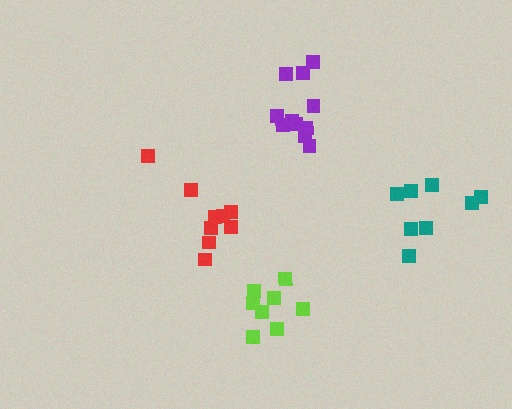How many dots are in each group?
Group 1: 9 dots, Group 2: 8 dots, Group 3: 11 dots, Group 4: 8 dots (36 total).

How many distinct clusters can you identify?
There are 4 distinct clusters.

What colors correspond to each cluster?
The clusters are colored: red, lime, purple, teal.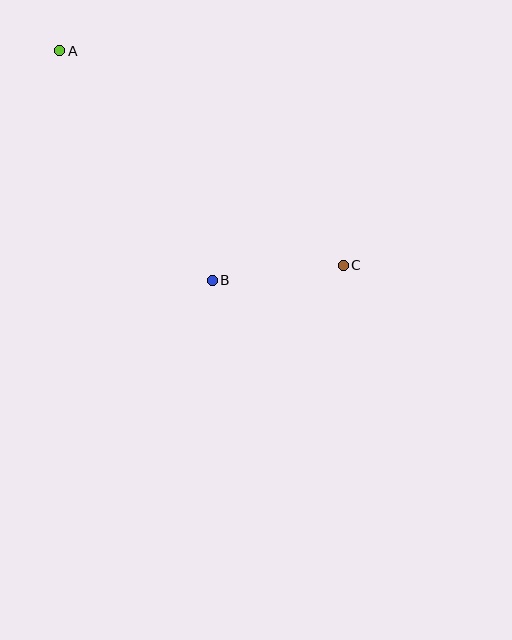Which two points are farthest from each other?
Points A and C are farthest from each other.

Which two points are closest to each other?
Points B and C are closest to each other.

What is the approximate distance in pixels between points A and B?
The distance between A and B is approximately 275 pixels.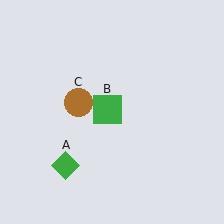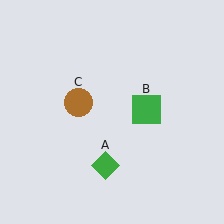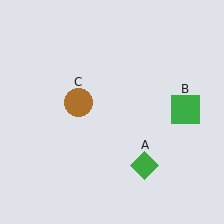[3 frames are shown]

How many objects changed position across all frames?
2 objects changed position: green diamond (object A), green square (object B).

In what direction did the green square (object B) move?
The green square (object B) moved right.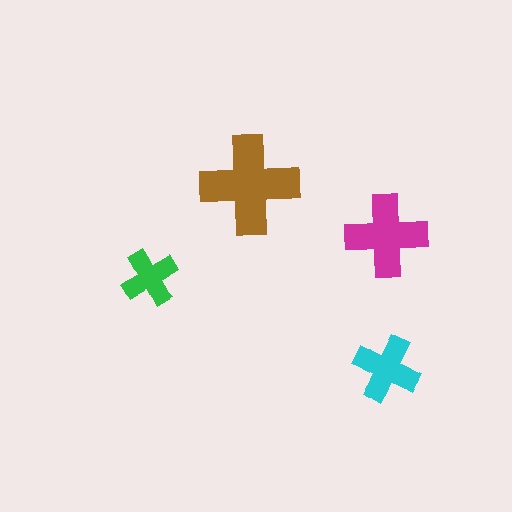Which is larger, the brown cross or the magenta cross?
The brown one.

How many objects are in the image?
There are 4 objects in the image.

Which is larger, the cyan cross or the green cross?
The cyan one.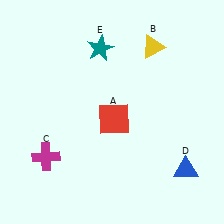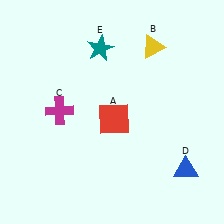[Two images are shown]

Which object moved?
The magenta cross (C) moved up.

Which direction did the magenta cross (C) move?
The magenta cross (C) moved up.